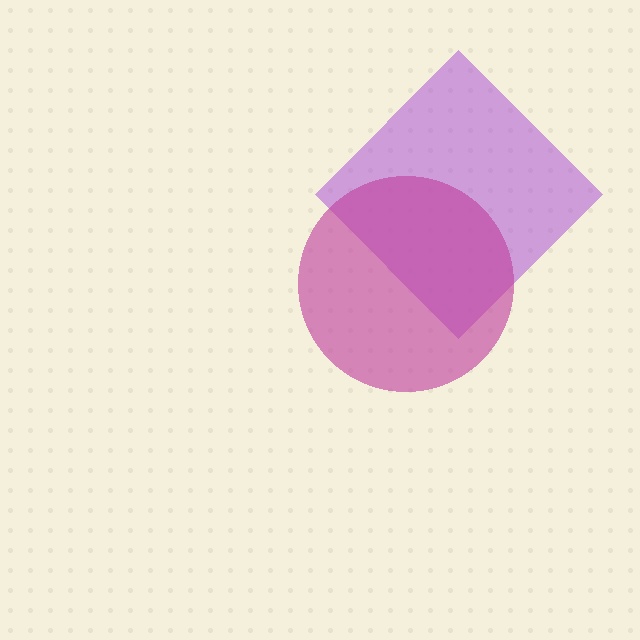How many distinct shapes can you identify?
There are 2 distinct shapes: a purple diamond, a magenta circle.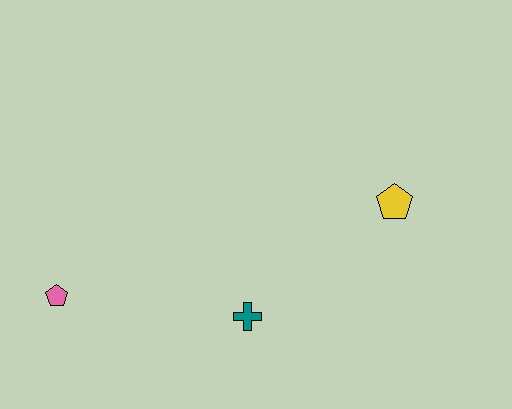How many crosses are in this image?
There is 1 cross.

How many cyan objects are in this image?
There are no cyan objects.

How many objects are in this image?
There are 3 objects.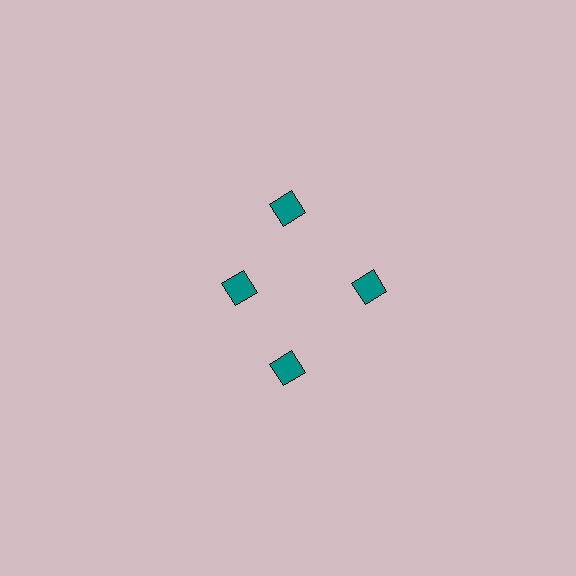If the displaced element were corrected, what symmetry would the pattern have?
It would have 4-fold rotational symmetry — the pattern would map onto itself every 90 degrees.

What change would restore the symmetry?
The symmetry would be restored by moving it outward, back onto the ring so that all 4 squares sit at equal angles and equal distance from the center.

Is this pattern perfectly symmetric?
No. The 4 teal squares are arranged in a ring, but one element near the 9 o'clock position is pulled inward toward the center, breaking the 4-fold rotational symmetry.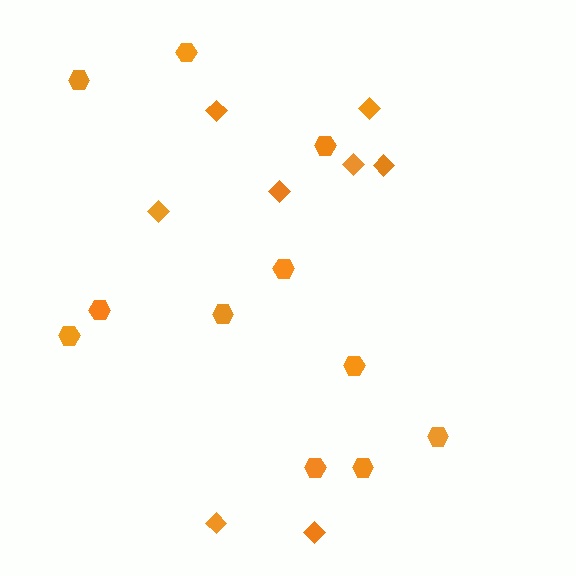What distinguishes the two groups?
There are 2 groups: one group of hexagons (11) and one group of diamonds (8).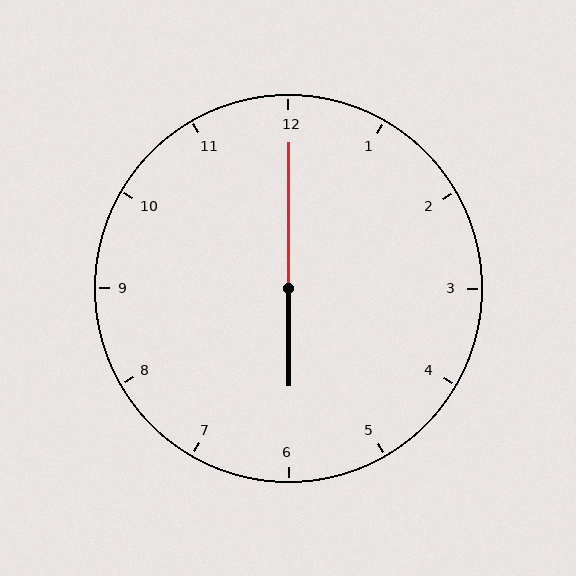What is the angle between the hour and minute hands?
Approximately 180 degrees.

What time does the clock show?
6:00.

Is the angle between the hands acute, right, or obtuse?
It is obtuse.